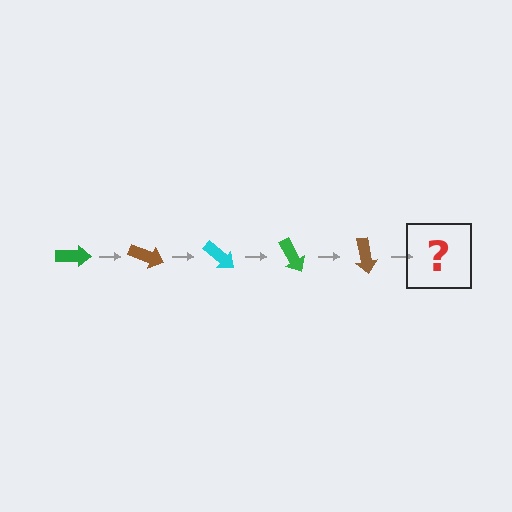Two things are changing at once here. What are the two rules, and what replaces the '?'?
The two rules are that it rotates 20 degrees each step and the color cycles through green, brown, and cyan. The '?' should be a cyan arrow, rotated 100 degrees from the start.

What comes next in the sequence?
The next element should be a cyan arrow, rotated 100 degrees from the start.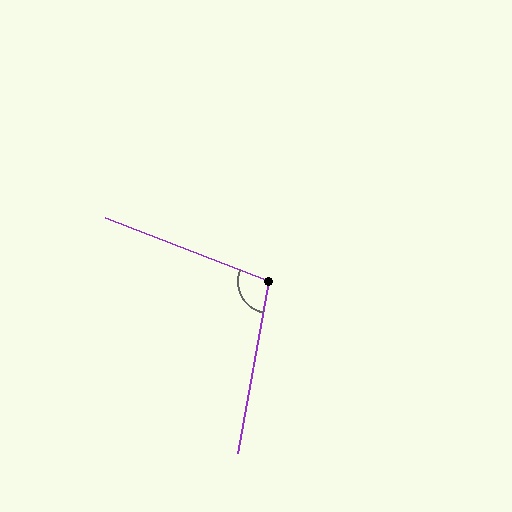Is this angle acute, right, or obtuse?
It is obtuse.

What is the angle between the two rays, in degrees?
Approximately 101 degrees.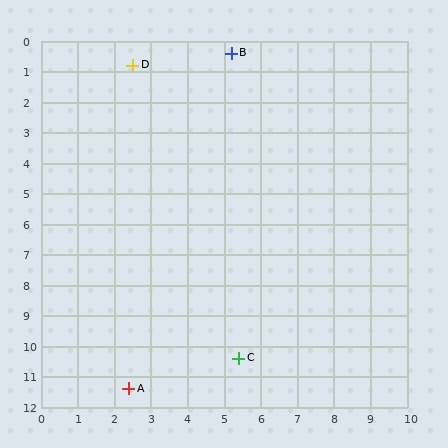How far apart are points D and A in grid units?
Points D and A are about 10.6 grid units apart.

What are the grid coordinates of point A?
Point A is at approximately (2.4, 11.4).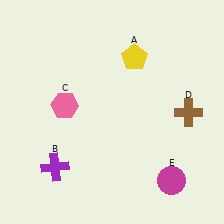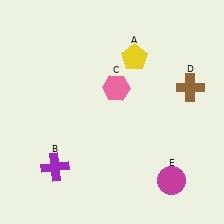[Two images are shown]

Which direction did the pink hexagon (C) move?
The pink hexagon (C) moved right.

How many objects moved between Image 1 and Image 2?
2 objects moved between the two images.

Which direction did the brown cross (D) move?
The brown cross (D) moved up.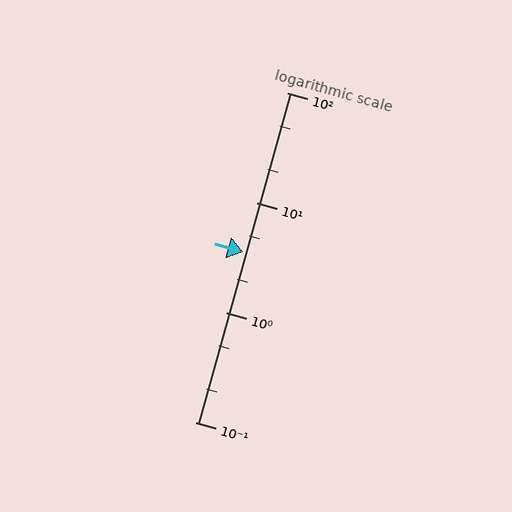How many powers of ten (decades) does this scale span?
The scale spans 3 decades, from 0.1 to 100.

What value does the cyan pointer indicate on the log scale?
The pointer indicates approximately 3.5.